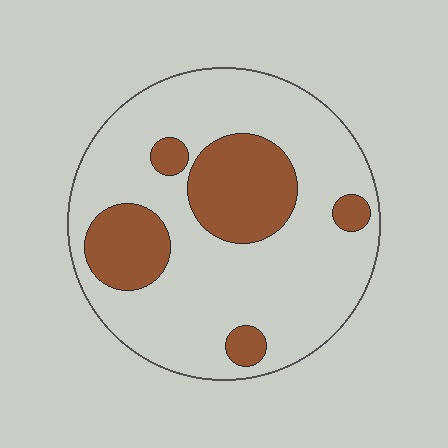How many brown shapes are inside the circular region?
5.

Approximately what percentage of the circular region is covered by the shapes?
Approximately 25%.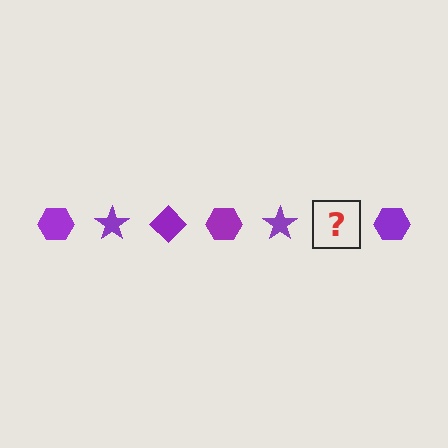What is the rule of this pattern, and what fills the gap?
The rule is that the pattern cycles through hexagon, star, diamond shapes in purple. The gap should be filled with a purple diamond.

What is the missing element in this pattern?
The missing element is a purple diamond.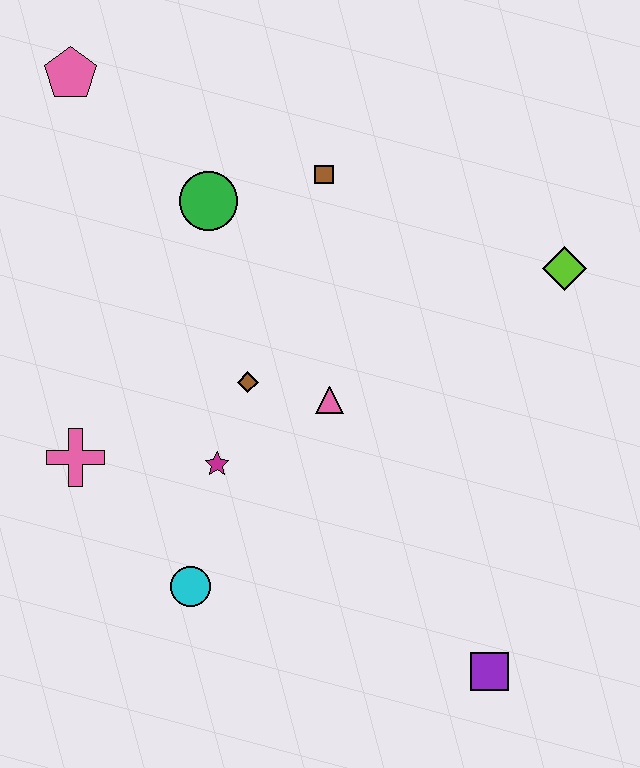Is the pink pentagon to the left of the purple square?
Yes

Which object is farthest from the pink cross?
The lime diamond is farthest from the pink cross.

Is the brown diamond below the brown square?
Yes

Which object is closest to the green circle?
The brown square is closest to the green circle.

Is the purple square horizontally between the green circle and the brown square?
No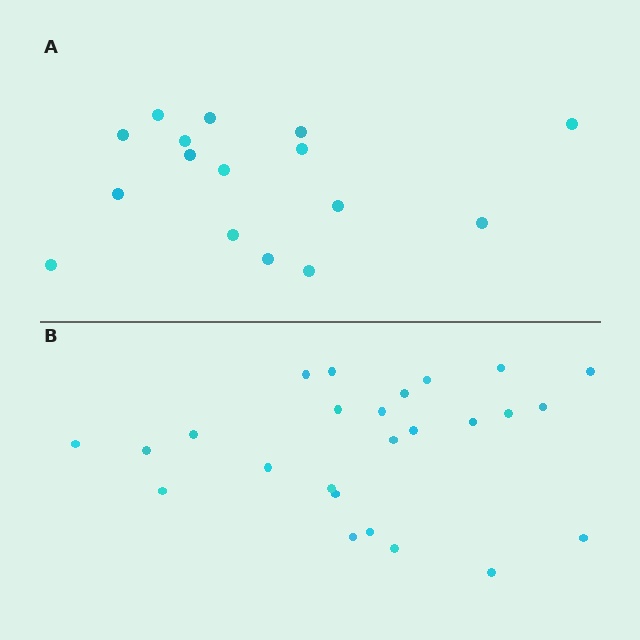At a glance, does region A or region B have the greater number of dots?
Region B (the bottom region) has more dots.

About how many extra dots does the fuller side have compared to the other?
Region B has roughly 8 or so more dots than region A.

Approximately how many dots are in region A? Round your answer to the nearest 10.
About 20 dots. (The exact count is 16, which rounds to 20.)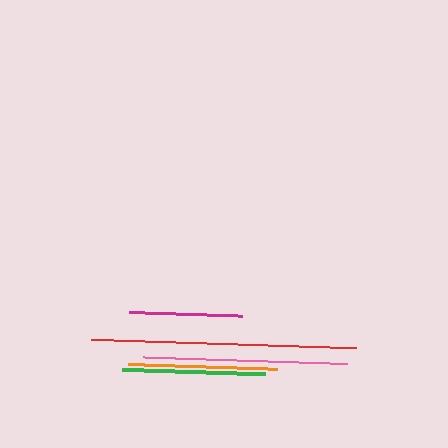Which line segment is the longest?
The red line is the longest at approximately 265 pixels.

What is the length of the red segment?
The red segment is approximately 265 pixels long.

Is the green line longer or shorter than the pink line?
The pink line is longer than the green line.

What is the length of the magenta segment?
The magenta segment is approximately 112 pixels long.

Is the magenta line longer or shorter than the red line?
The red line is longer than the magenta line.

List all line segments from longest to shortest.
From longest to shortest: red, pink, orange, green, magenta.